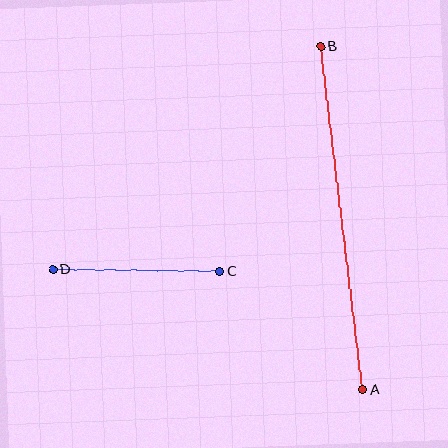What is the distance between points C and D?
The distance is approximately 167 pixels.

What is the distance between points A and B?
The distance is approximately 346 pixels.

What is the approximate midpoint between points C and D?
The midpoint is at approximately (136, 271) pixels.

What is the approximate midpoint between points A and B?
The midpoint is at approximately (342, 218) pixels.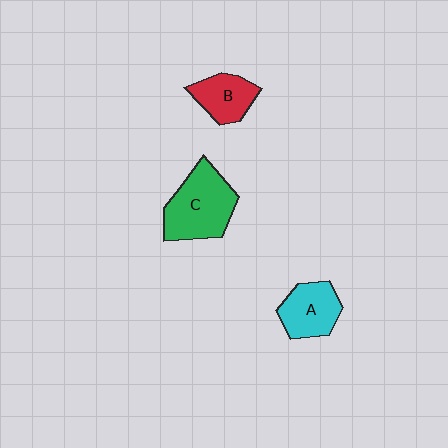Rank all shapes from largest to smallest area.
From largest to smallest: C (green), A (cyan), B (red).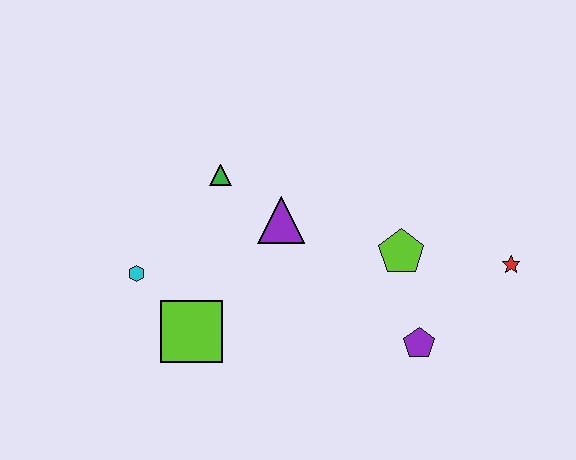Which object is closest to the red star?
The lime pentagon is closest to the red star.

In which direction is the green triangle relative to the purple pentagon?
The green triangle is to the left of the purple pentagon.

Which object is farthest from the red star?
The cyan hexagon is farthest from the red star.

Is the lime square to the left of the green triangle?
Yes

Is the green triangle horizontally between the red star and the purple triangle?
No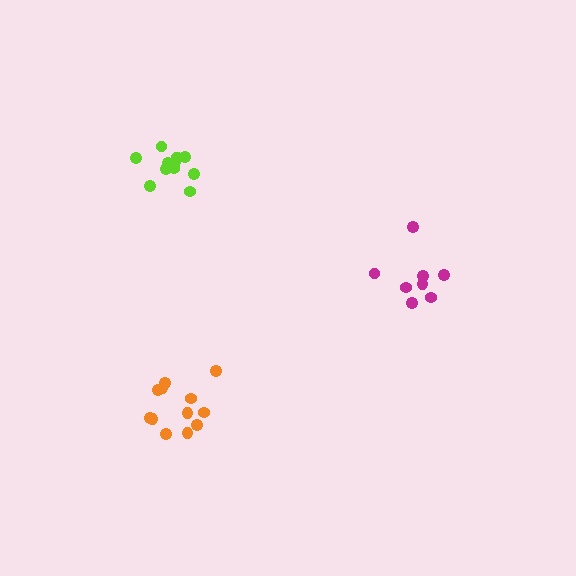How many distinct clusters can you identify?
There are 3 distinct clusters.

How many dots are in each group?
Group 1: 12 dots, Group 2: 12 dots, Group 3: 8 dots (32 total).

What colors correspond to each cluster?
The clusters are colored: lime, orange, magenta.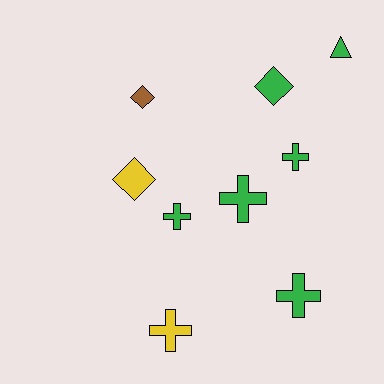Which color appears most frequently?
Green, with 6 objects.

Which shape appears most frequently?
Cross, with 5 objects.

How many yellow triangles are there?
There are no yellow triangles.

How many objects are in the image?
There are 9 objects.